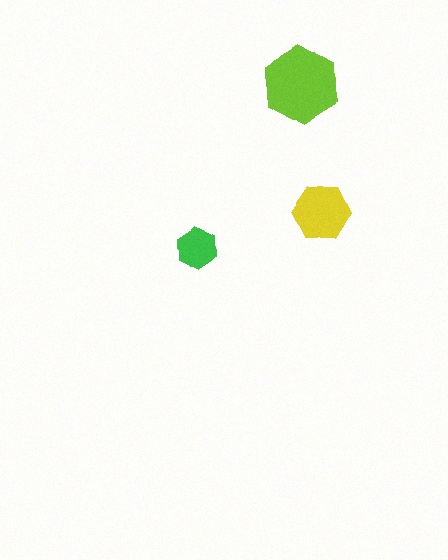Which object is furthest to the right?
The yellow hexagon is rightmost.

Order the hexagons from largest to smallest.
the lime one, the yellow one, the green one.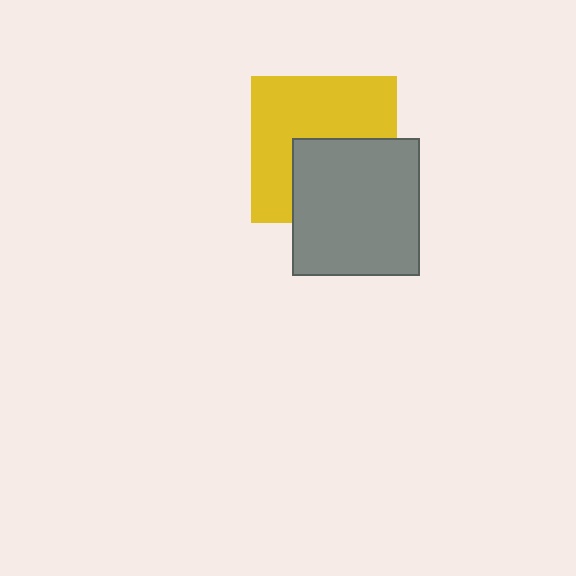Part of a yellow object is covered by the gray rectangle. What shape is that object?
It is a square.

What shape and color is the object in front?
The object in front is a gray rectangle.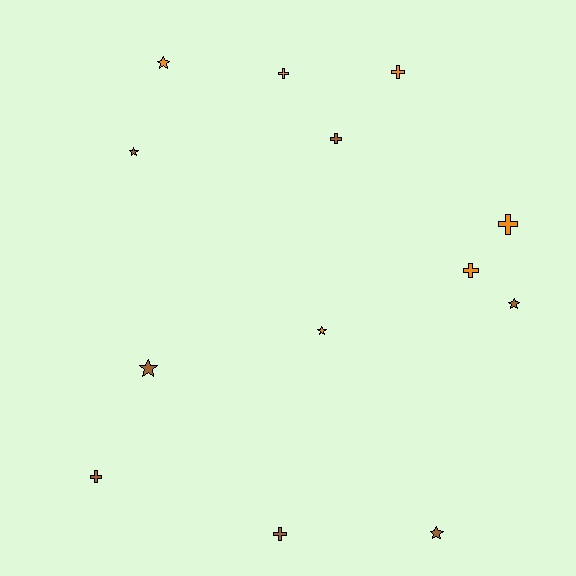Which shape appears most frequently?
Cross, with 7 objects.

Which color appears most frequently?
Brown, with 7 objects.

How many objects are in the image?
There are 13 objects.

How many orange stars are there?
There are 2 orange stars.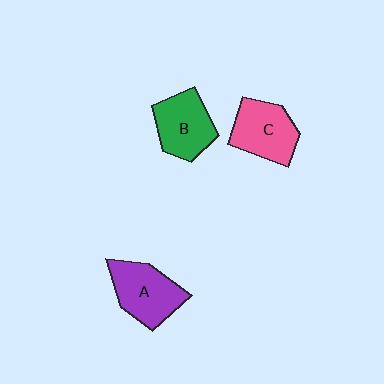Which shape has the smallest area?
Shape B (green).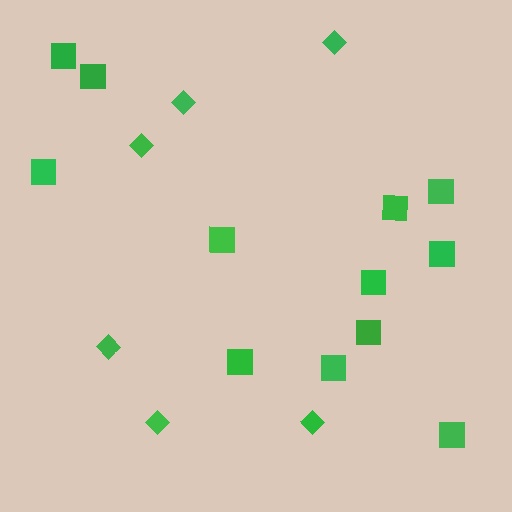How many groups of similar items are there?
There are 2 groups: one group of squares (12) and one group of diamonds (6).